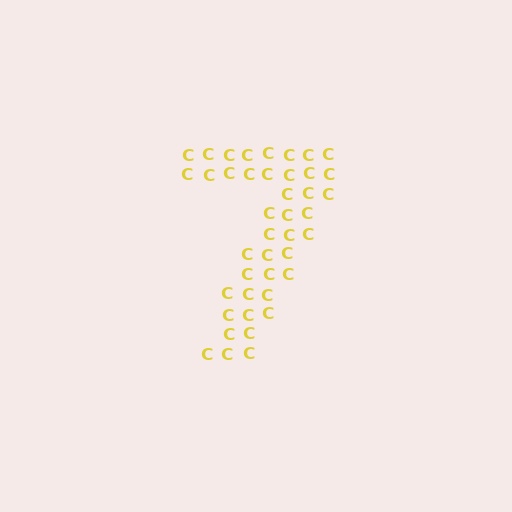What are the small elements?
The small elements are letter C's.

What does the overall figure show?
The overall figure shows the digit 7.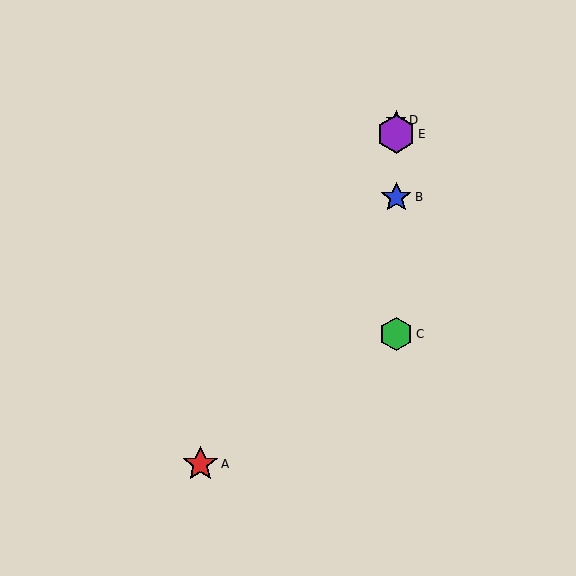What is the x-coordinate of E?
Object E is at x≈396.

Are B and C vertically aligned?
Yes, both are at x≈396.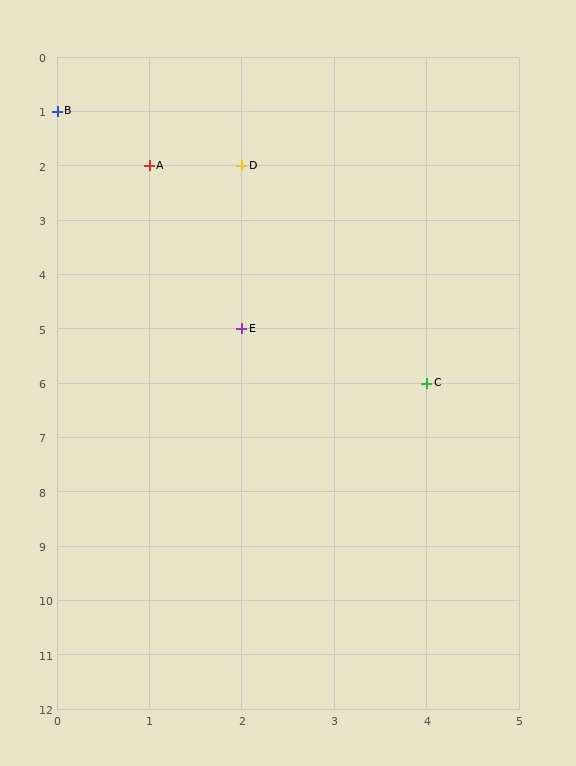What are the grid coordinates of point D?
Point D is at grid coordinates (2, 2).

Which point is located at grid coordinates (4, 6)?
Point C is at (4, 6).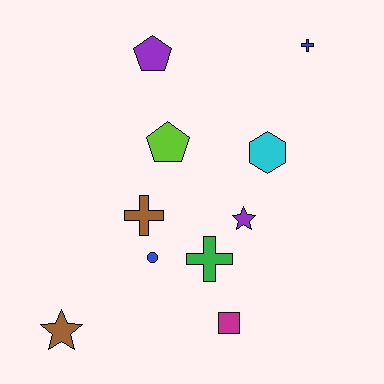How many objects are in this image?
There are 10 objects.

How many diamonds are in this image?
There are no diamonds.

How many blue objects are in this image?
There are 2 blue objects.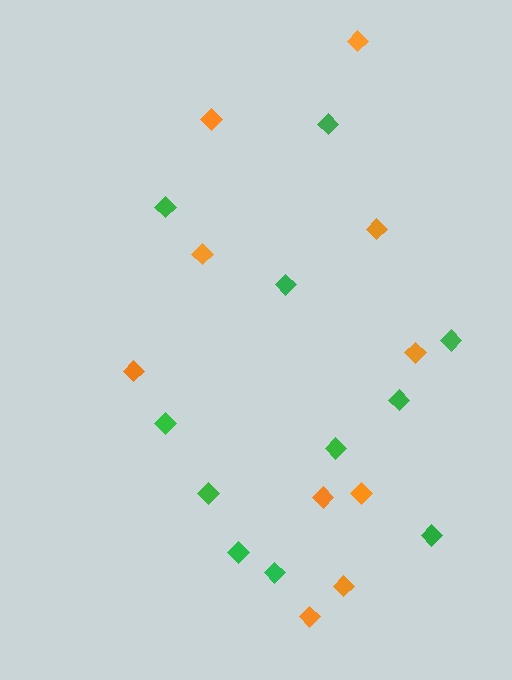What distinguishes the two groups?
There are 2 groups: one group of green diamonds (11) and one group of orange diamonds (10).